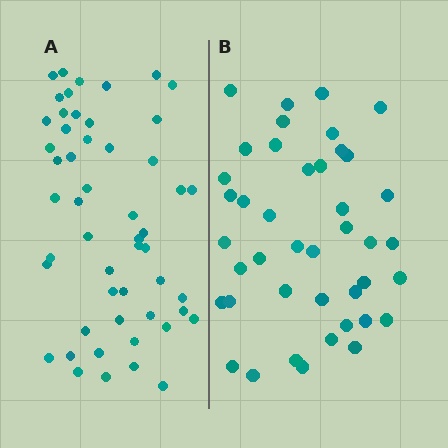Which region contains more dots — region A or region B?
Region A (the left region) has more dots.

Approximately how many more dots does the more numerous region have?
Region A has roughly 10 or so more dots than region B.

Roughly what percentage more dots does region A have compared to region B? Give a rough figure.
About 25% more.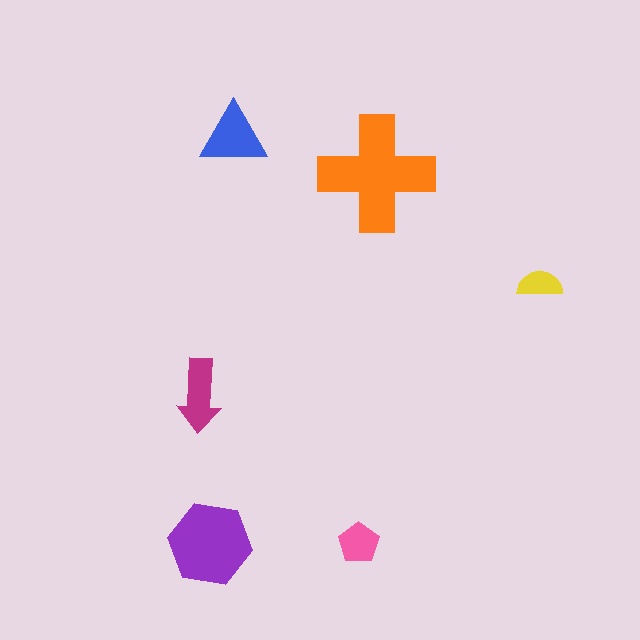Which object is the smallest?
The yellow semicircle.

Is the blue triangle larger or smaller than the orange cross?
Smaller.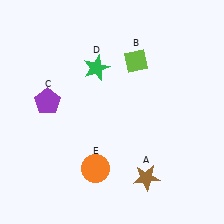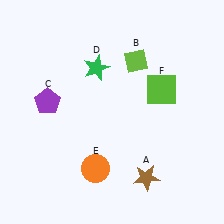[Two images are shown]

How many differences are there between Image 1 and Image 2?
There is 1 difference between the two images.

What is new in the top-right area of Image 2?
A lime square (F) was added in the top-right area of Image 2.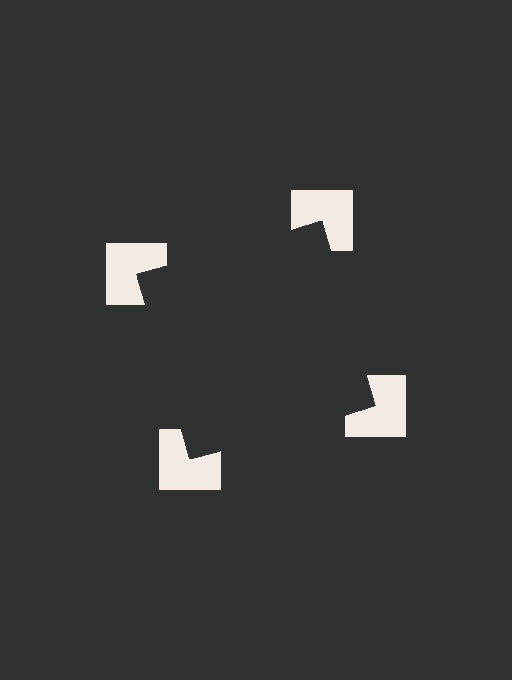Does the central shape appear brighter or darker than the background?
It typically appears slightly darker than the background, even though no actual brightness change is drawn.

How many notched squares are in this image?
There are 4 — one at each vertex of the illusory square.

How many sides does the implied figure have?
4 sides.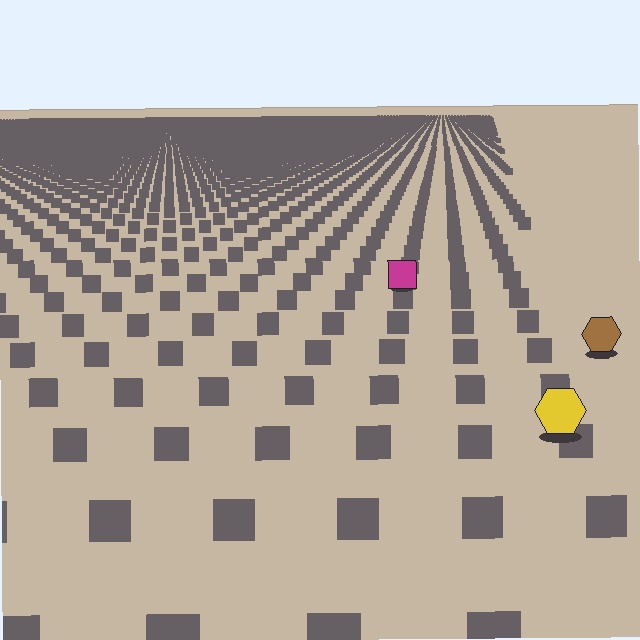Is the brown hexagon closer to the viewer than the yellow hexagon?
No. The yellow hexagon is closer — you can tell from the texture gradient: the ground texture is coarser near it.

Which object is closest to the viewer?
The yellow hexagon is closest. The texture marks near it are larger and more spread out.